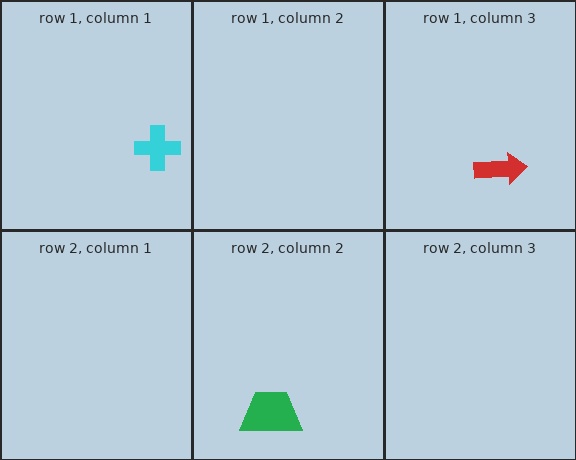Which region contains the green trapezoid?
The row 2, column 2 region.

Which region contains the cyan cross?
The row 1, column 1 region.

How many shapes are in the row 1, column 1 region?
1.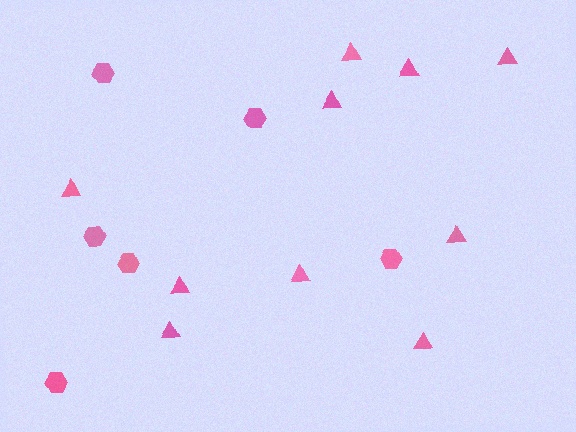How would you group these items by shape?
There are 2 groups: one group of hexagons (6) and one group of triangles (10).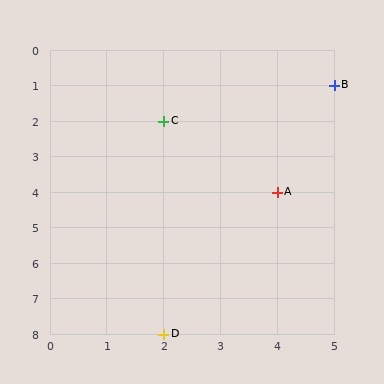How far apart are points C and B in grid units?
Points C and B are 3 columns and 1 row apart (about 3.2 grid units diagonally).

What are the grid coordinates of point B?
Point B is at grid coordinates (5, 1).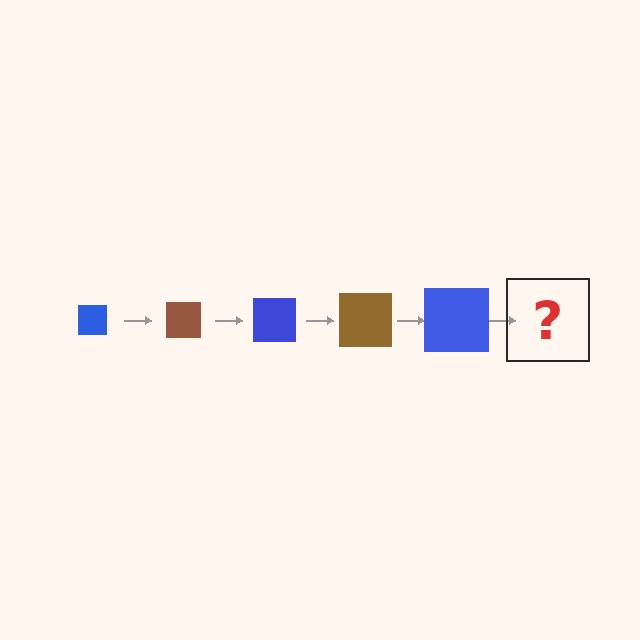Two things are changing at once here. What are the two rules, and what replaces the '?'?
The two rules are that the square grows larger each step and the color cycles through blue and brown. The '?' should be a brown square, larger than the previous one.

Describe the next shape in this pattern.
It should be a brown square, larger than the previous one.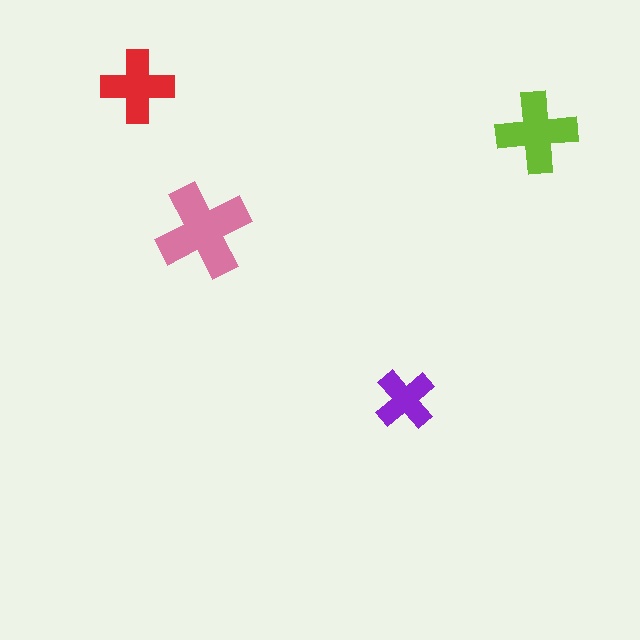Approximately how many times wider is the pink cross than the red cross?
About 1.5 times wider.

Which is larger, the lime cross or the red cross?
The lime one.